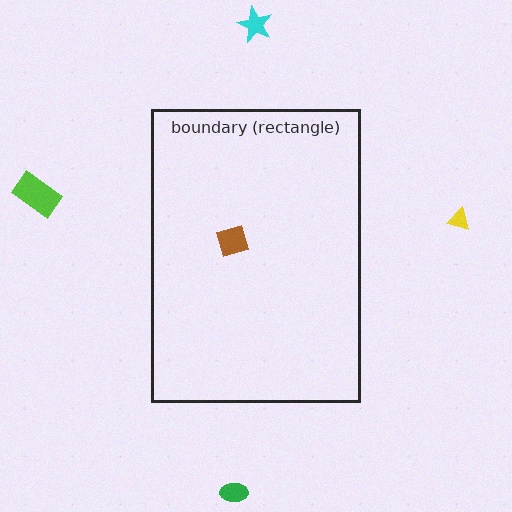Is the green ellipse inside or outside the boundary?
Outside.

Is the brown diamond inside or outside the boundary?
Inside.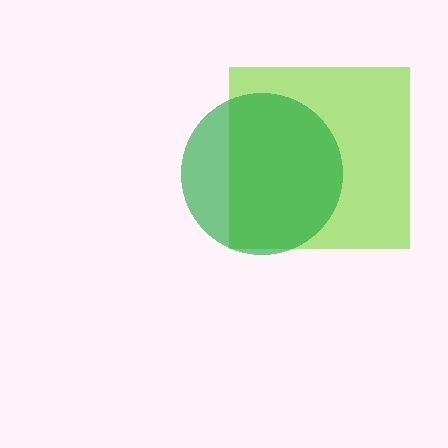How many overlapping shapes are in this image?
There are 2 overlapping shapes in the image.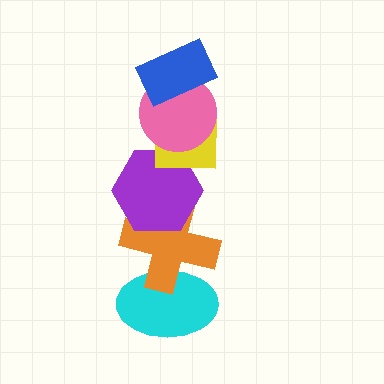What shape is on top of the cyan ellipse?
The orange cross is on top of the cyan ellipse.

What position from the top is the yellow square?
The yellow square is 3rd from the top.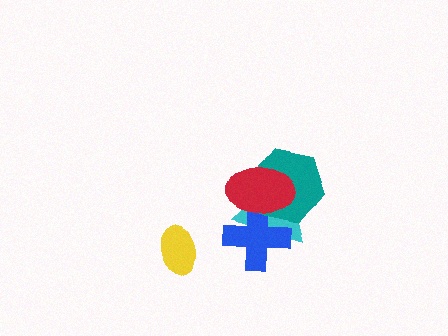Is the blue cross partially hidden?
Yes, it is partially covered by another shape.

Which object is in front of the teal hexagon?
The red ellipse is in front of the teal hexagon.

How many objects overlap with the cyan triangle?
3 objects overlap with the cyan triangle.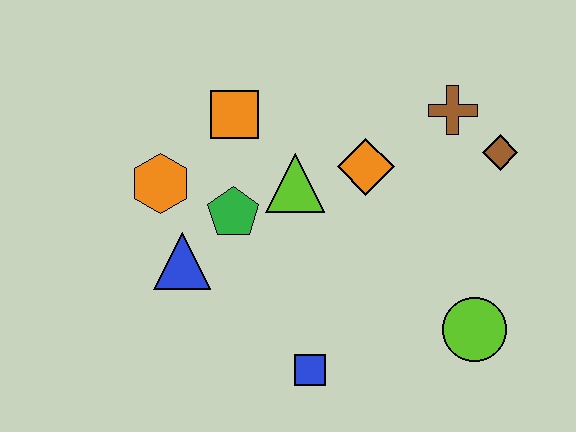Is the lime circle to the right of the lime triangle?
Yes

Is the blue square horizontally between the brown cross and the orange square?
Yes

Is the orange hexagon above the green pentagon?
Yes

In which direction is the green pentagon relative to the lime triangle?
The green pentagon is to the left of the lime triangle.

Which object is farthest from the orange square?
The lime circle is farthest from the orange square.